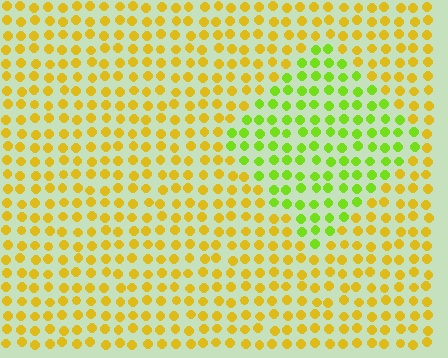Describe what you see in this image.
The image is filled with small yellow elements in a uniform arrangement. A diamond-shaped region is visible where the elements are tinted to a slightly different hue, forming a subtle color boundary.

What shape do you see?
I see a diamond.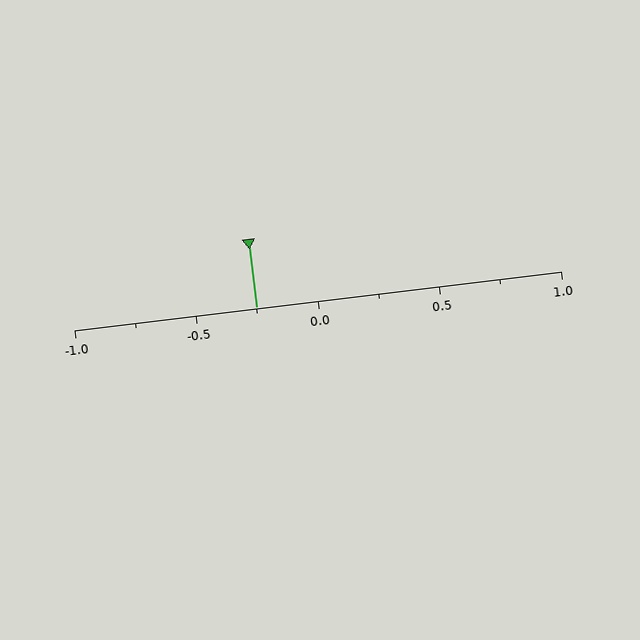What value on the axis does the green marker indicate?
The marker indicates approximately -0.25.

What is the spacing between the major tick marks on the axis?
The major ticks are spaced 0.5 apart.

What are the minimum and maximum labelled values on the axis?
The axis runs from -1.0 to 1.0.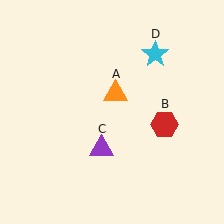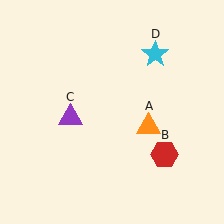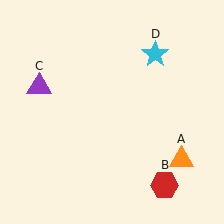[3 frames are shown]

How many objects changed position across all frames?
3 objects changed position: orange triangle (object A), red hexagon (object B), purple triangle (object C).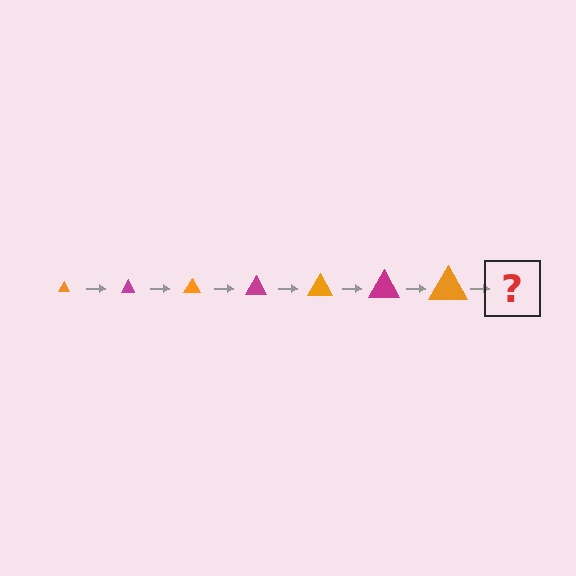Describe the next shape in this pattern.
It should be a magenta triangle, larger than the previous one.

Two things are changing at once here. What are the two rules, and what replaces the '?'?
The two rules are that the triangle grows larger each step and the color cycles through orange and magenta. The '?' should be a magenta triangle, larger than the previous one.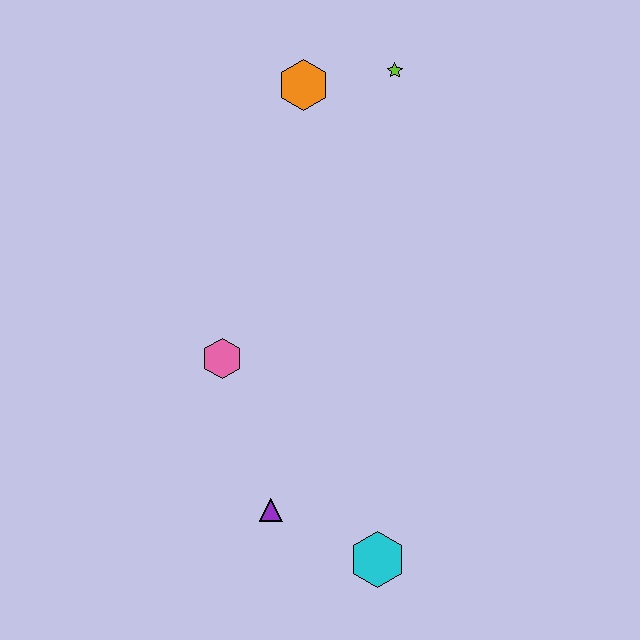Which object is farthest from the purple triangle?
The lime star is farthest from the purple triangle.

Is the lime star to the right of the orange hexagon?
Yes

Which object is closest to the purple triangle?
The cyan hexagon is closest to the purple triangle.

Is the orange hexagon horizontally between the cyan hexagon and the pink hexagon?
Yes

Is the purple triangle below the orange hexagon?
Yes